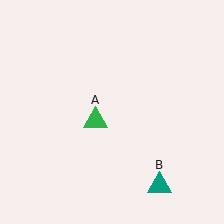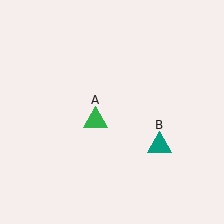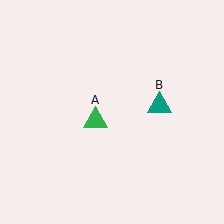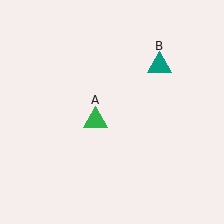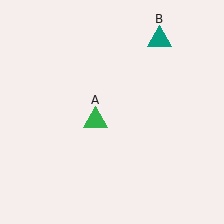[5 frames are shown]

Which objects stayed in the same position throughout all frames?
Green triangle (object A) remained stationary.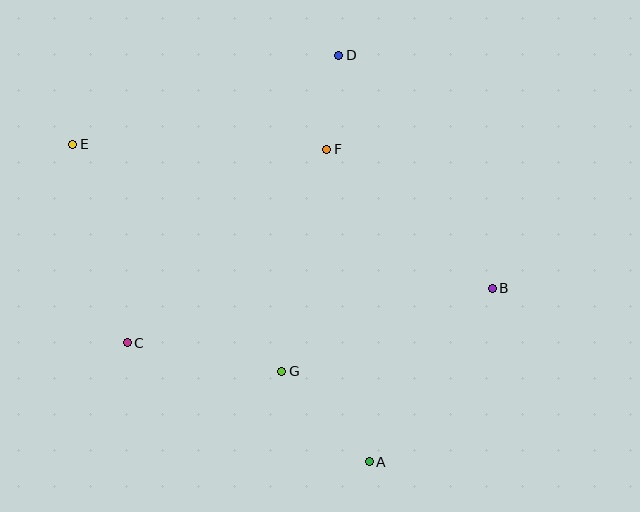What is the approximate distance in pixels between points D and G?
The distance between D and G is approximately 321 pixels.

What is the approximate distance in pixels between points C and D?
The distance between C and D is approximately 357 pixels.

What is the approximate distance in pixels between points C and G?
The distance between C and G is approximately 157 pixels.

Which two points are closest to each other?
Points D and F are closest to each other.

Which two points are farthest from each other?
Points B and E are farthest from each other.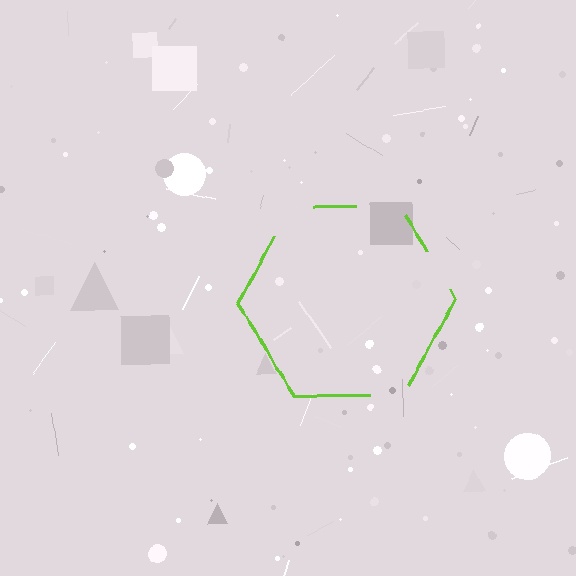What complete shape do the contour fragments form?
The contour fragments form a hexagon.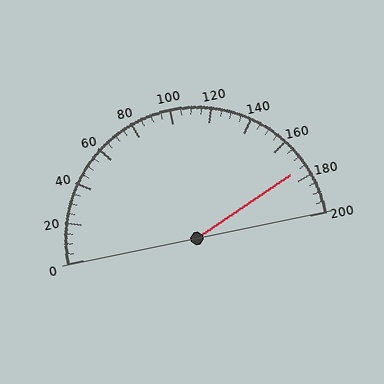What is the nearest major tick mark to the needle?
The nearest major tick mark is 180.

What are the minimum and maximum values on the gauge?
The gauge ranges from 0 to 200.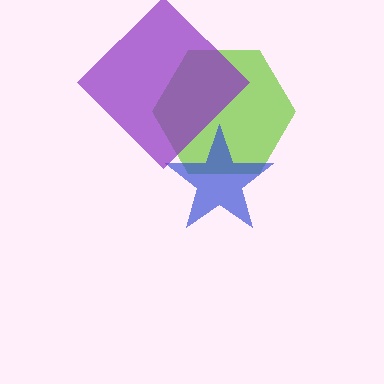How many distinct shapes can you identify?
There are 3 distinct shapes: a lime hexagon, a blue star, a purple diamond.